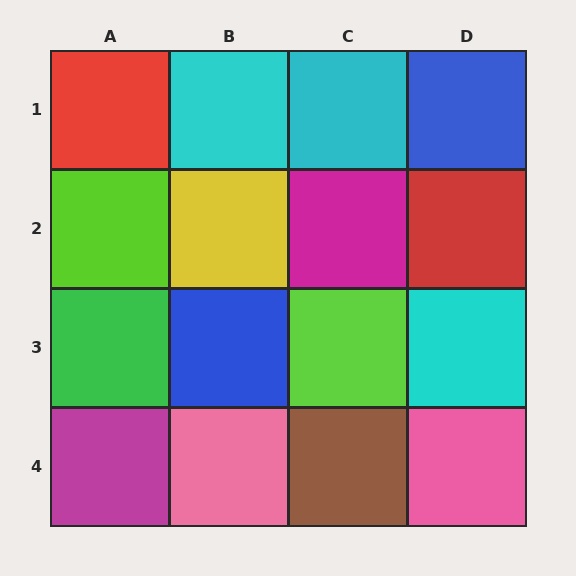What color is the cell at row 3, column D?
Cyan.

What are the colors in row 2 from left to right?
Lime, yellow, magenta, red.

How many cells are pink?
2 cells are pink.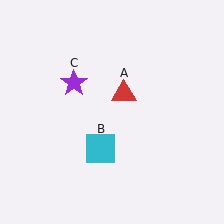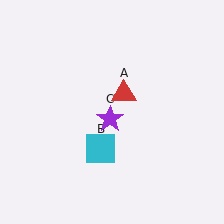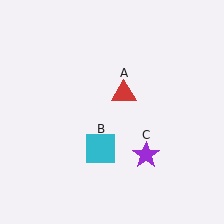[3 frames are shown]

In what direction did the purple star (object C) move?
The purple star (object C) moved down and to the right.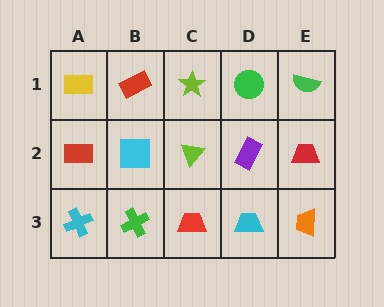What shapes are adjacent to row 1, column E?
A red trapezoid (row 2, column E), a green circle (row 1, column D).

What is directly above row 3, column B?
A cyan square.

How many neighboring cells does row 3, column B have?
3.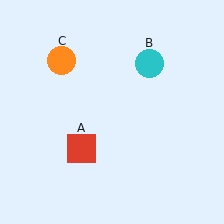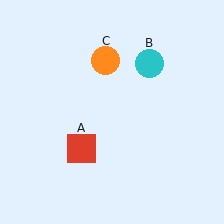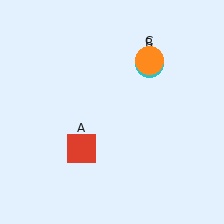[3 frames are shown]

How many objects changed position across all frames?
1 object changed position: orange circle (object C).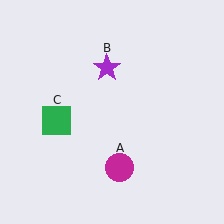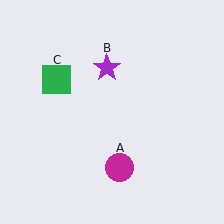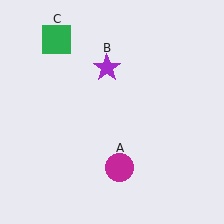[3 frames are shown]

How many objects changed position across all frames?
1 object changed position: green square (object C).